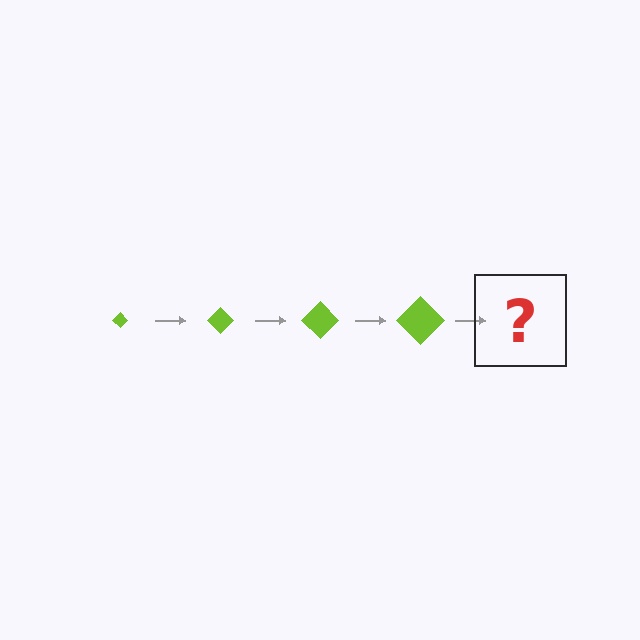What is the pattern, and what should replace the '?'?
The pattern is that the diamond gets progressively larger each step. The '?' should be a lime diamond, larger than the previous one.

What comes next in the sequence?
The next element should be a lime diamond, larger than the previous one.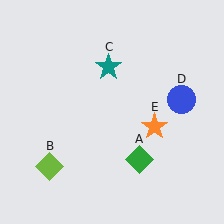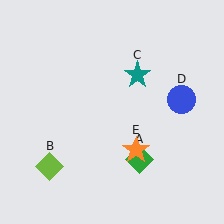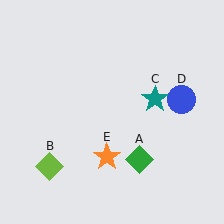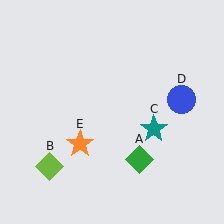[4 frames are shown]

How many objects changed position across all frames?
2 objects changed position: teal star (object C), orange star (object E).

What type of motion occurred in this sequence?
The teal star (object C), orange star (object E) rotated clockwise around the center of the scene.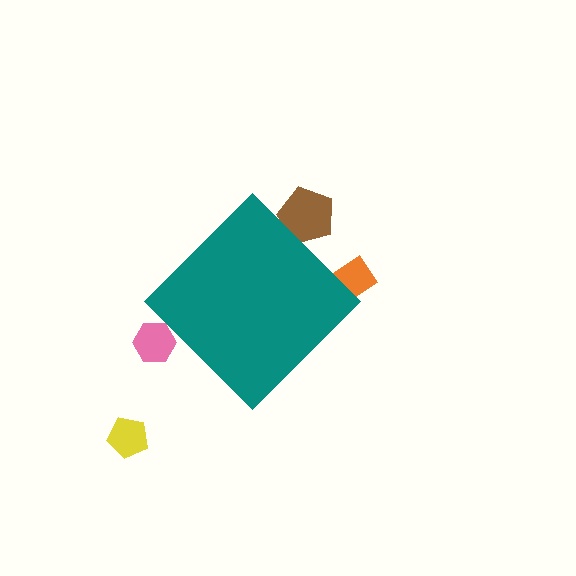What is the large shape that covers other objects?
A teal diamond.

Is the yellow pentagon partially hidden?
No, the yellow pentagon is fully visible.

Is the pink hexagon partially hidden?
Yes, the pink hexagon is partially hidden behind the teal diamond.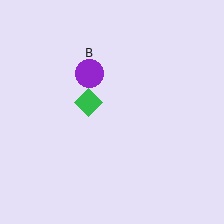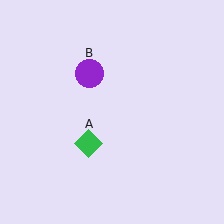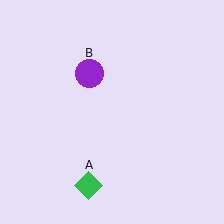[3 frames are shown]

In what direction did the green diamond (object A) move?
The green diamond (object A) moved down.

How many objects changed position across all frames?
1 object changed position: green diamond (object A).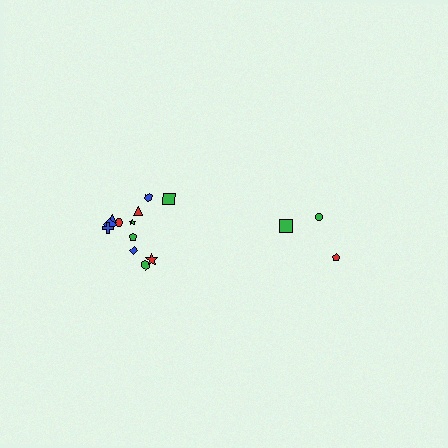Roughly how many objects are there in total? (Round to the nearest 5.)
Roughly 15 objects in total.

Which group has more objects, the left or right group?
The left group.